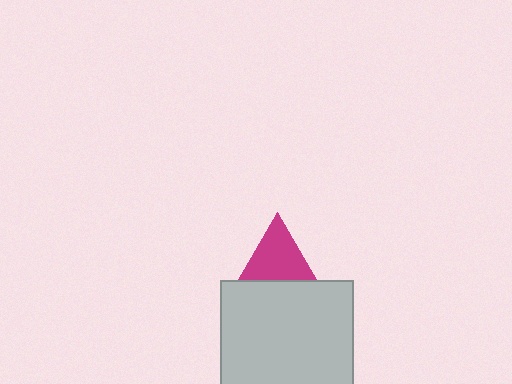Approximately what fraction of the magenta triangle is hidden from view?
Roughly 43% of the magenta triangle is hidden behind the light gray rectangle.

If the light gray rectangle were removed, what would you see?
You would see the complete magenta triangle.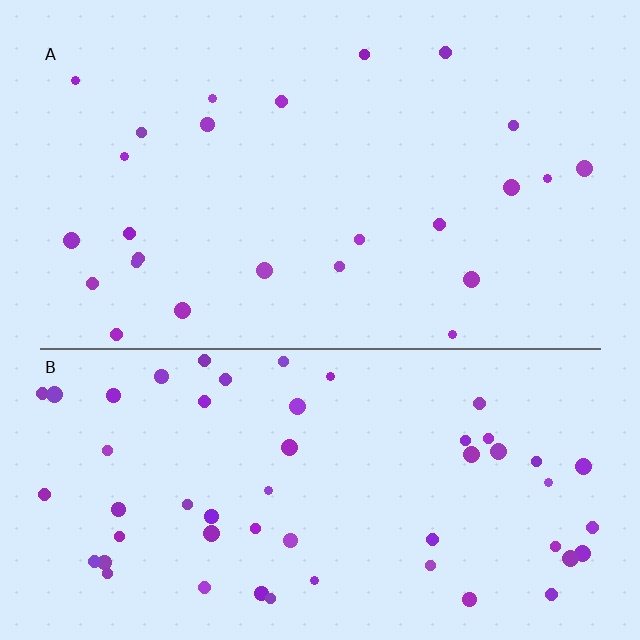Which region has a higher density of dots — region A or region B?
B (the bottom).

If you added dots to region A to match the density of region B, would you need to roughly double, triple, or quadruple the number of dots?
Approximately double.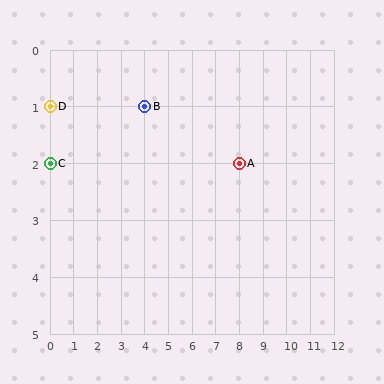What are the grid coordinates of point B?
Point B is at grid coordinates (4, 1).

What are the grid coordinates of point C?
Point C is at grid coordinates (0, 2).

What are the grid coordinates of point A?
Point A is at grid coordinates (8, 2).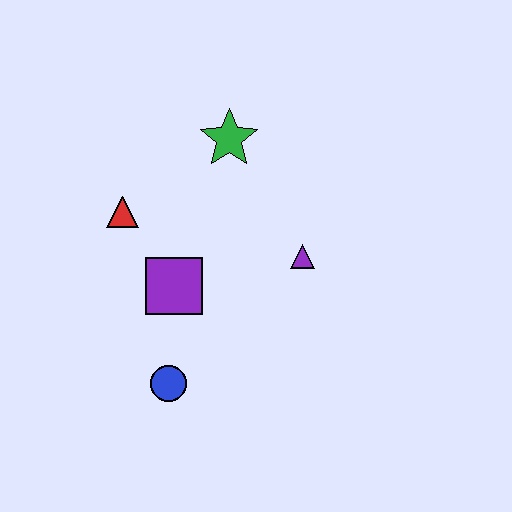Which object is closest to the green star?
The red triangle is closest to the green star.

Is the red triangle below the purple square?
No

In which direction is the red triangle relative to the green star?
The red triangle is to the left of the green star.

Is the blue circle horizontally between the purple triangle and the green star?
No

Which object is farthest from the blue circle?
The green star is farthest from the blue circle.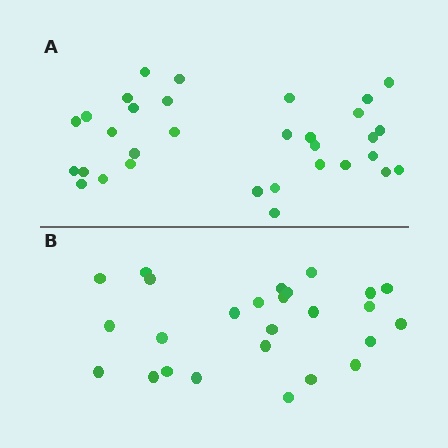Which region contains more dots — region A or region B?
Region A (the top region) has more dots.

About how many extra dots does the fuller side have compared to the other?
Region A has about 6 more dots than region B.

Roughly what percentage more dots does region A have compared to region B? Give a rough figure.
About 25% more.